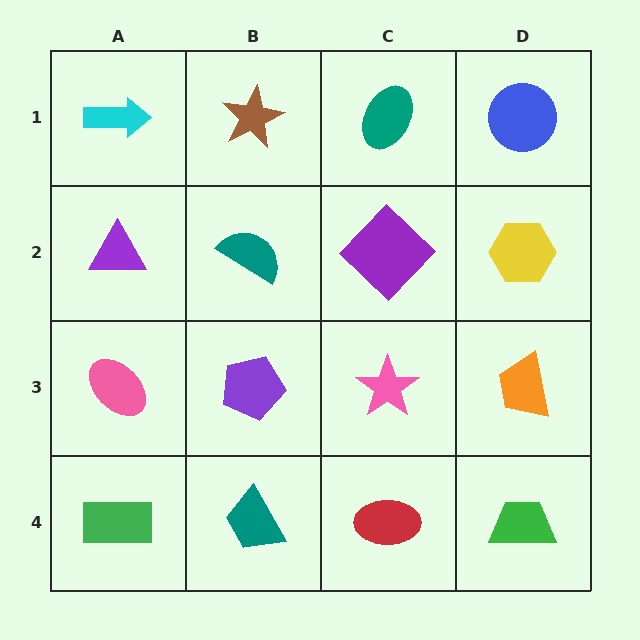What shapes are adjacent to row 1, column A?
A purple triangle (row 2, column A), a brown star (row 1, column B).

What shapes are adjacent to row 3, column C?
A purple diamond (row 2, column C), a red ellipse (row 4, column C), a purple pentagon (row 3, column B), an orange trapezoid (row 3, column D).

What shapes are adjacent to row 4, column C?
A pink star (row 3, column C), a teal trapezoid (row 4, column B), a green trapezoid (row 4, column D).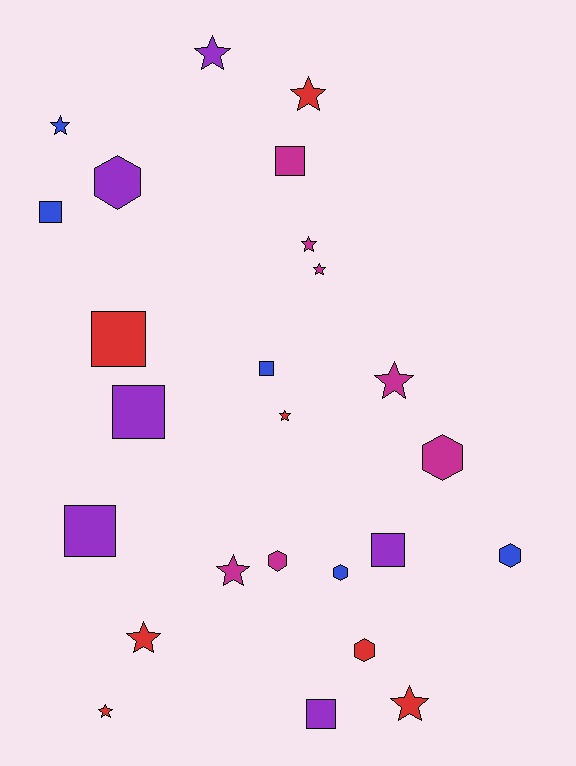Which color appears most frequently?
Red, with 7 objects.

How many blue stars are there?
There is 1 blue star.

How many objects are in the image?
There are 25 objects.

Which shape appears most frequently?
Star, with 11 objects.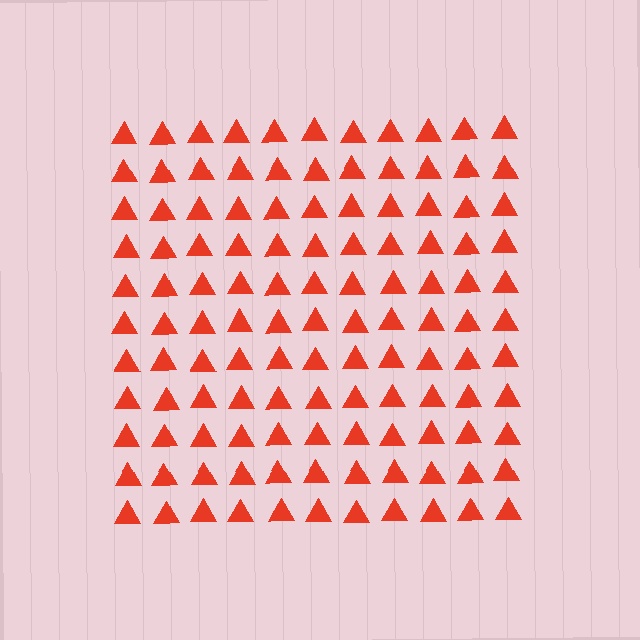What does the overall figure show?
The overall figure shows a square.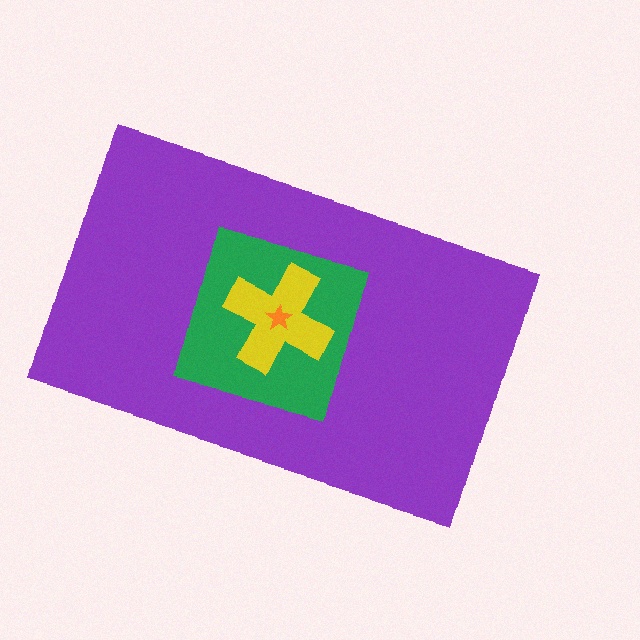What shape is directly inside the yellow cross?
The orange star.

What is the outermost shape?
The purple rectangle.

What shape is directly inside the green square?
The yellow cross.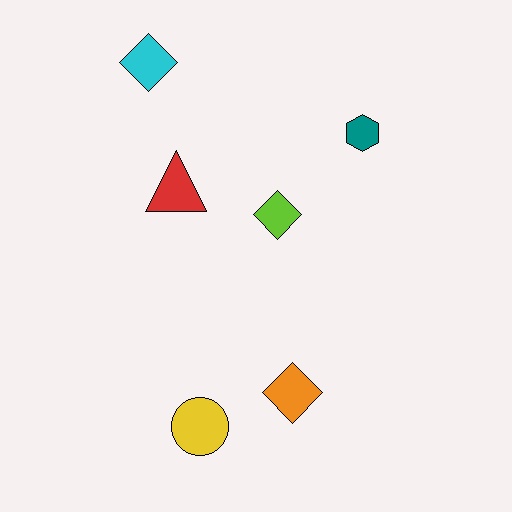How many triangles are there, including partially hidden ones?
There is 1 triangle.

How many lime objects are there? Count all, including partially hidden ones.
There is 1 lime object.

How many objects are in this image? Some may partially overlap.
There are 6 objects.